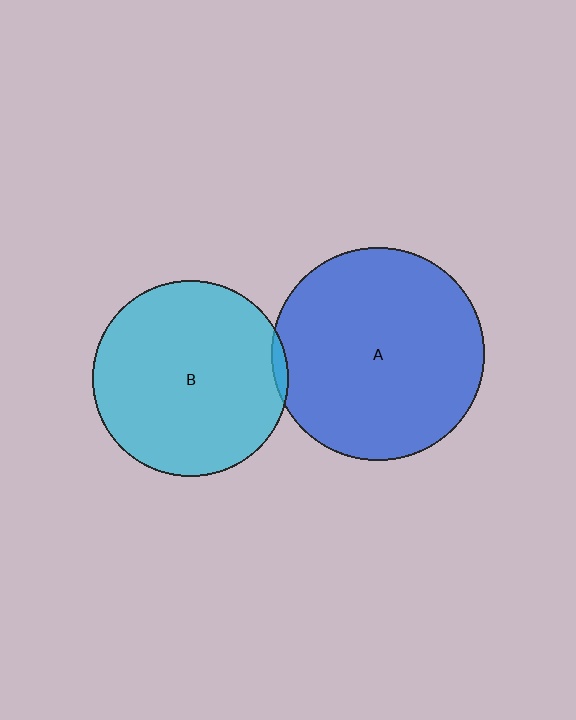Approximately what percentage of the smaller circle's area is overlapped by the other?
Approximately 5%.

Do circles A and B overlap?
Yes.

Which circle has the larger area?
Circle A (blue).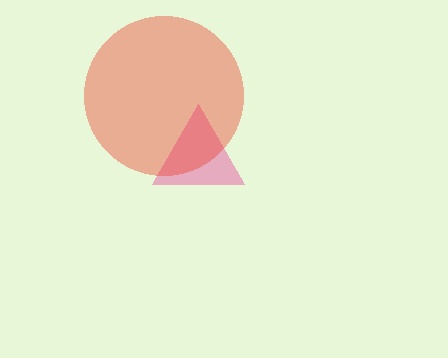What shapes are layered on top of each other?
The layered shapes are: a pink triangle, a red circle.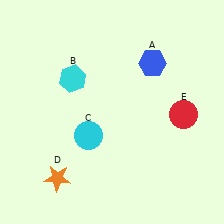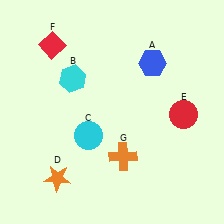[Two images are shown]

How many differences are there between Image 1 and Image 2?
There are 2 differences between the two images.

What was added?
A red diamond (F), an orange cross (G) were added in Image 2.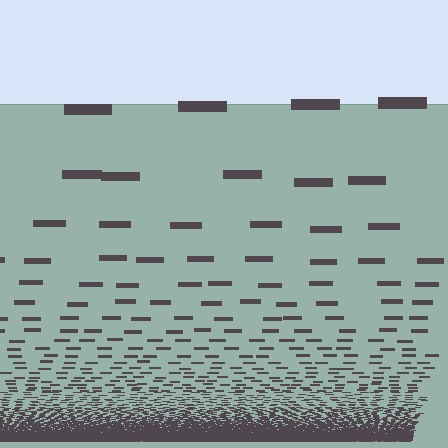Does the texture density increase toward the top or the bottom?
Density increases toward the bottom.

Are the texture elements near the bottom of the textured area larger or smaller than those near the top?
Smaller. The gradient is inverted — elements near the bottom are smaller and denser.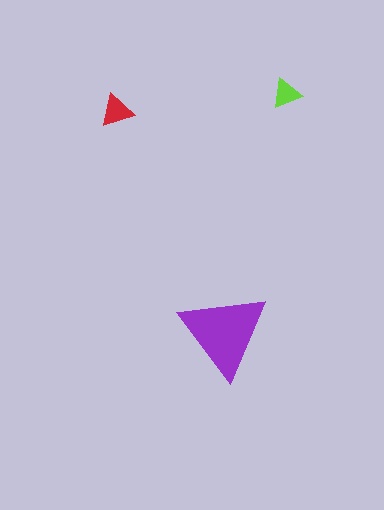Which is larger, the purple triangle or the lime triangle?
The purple one.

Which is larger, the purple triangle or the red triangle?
The purple one.